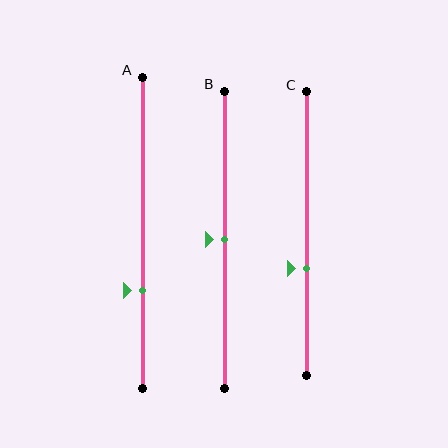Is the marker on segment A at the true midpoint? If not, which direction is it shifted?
No, the marker on segment A is shifted downward by about 19% of the segment length.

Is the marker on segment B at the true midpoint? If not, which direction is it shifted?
Yes, the marker on segment B is at the true midpoint.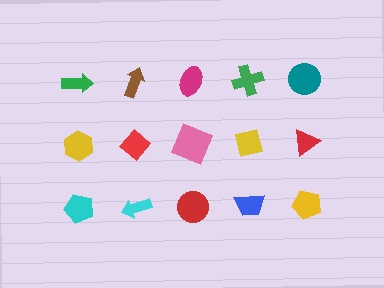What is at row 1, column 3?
A magenta ellipse.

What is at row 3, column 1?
A cyan pentagon.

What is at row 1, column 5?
A teal circle.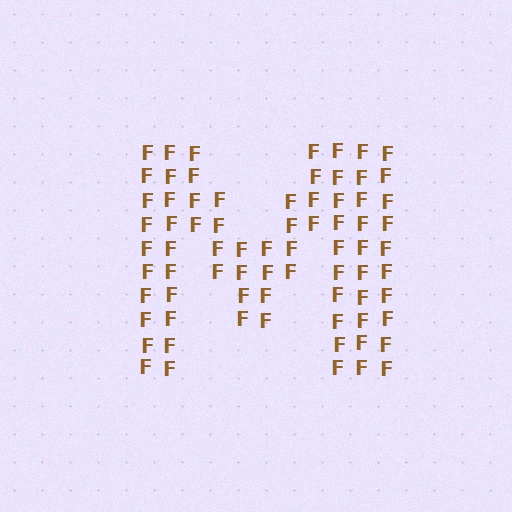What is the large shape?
The large shape is the letter M.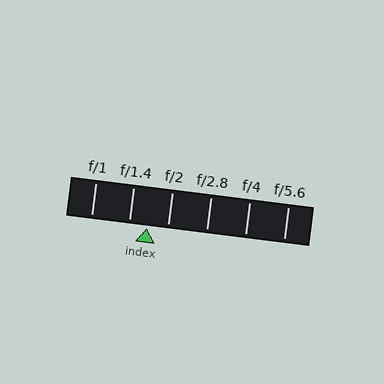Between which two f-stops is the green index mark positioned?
The index mark is between f/1.4 and f/2.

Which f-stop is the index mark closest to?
The index mark is closest to f/1.4.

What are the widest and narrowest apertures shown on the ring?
The widest aperture shown is f/1 and the narrowest is f/5.6.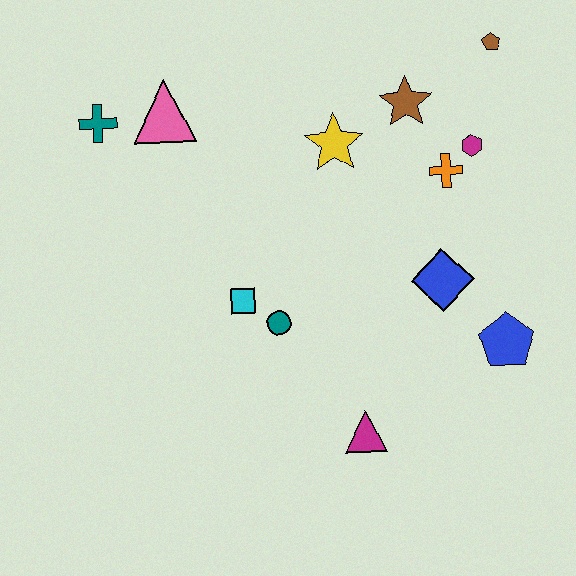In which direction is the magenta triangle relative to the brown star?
The magenta triangle is below the brown star.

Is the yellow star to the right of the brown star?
No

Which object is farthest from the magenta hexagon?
The teal cross is farthest from the magenta hexagon.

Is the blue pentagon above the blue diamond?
No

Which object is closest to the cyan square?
The teal circle is closest to the cyan square.